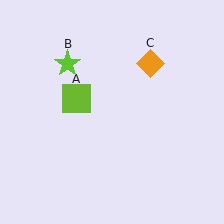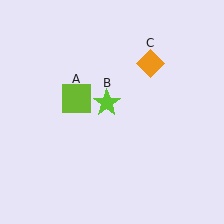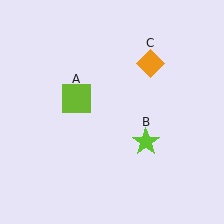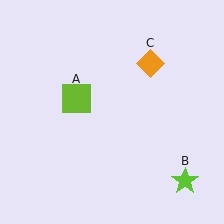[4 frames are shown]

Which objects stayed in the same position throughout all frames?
Lime square (object A) and orange diamond (object C) remained stationary.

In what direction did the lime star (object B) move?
The lime star (object B) moved down and to the right.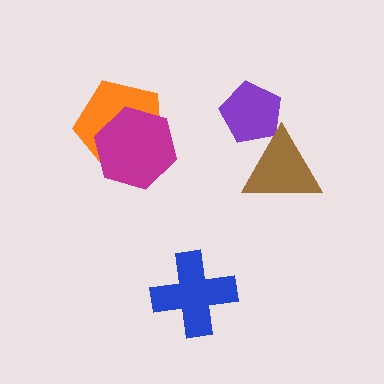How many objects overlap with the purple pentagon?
1 object overlaps with the purple pentagon.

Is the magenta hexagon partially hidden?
No, no other shape covers it.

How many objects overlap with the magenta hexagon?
1 object overlaps with the magenta hexagon.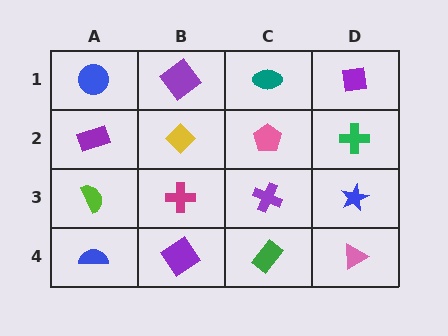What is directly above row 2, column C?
A teal ellipse.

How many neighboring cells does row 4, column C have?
3.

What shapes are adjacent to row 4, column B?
A magenta cross (row 3, column B), a blue semicircle (row 4, column A), a green rectangle (row 4, column C).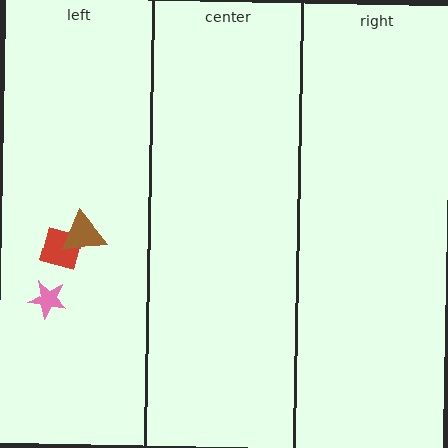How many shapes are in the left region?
3.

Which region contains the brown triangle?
The left region.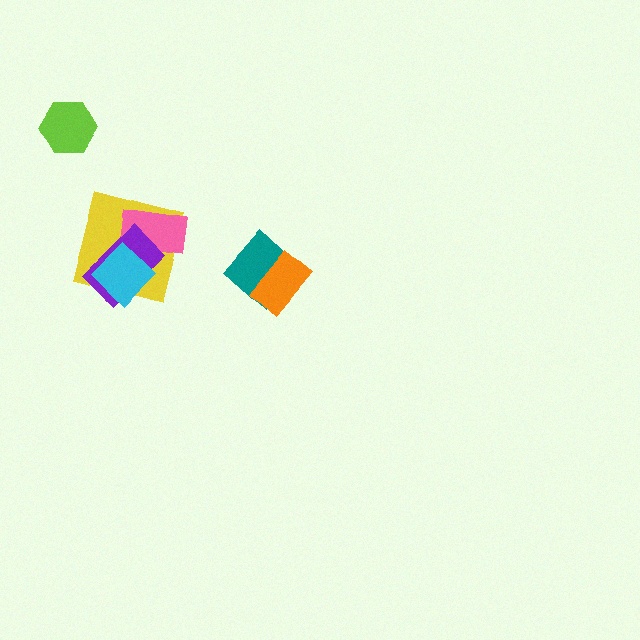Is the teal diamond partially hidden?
Yes, it is partially covered by another shape.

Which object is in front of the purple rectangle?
The cyan diamond is in front of the purple rectangle.